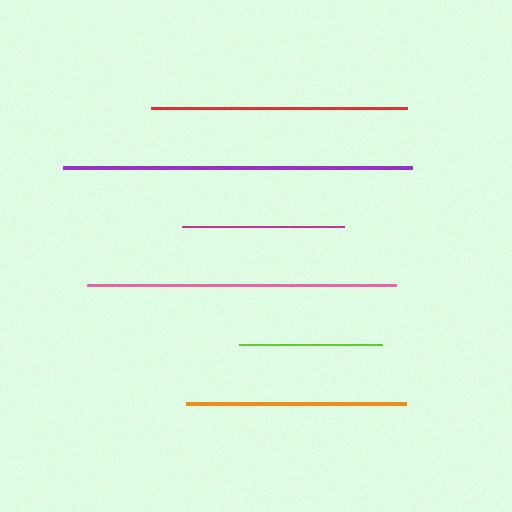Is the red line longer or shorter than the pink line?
The pink line is longer than the red line.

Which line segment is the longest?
The purple line is the longest at approximately 350 pixels.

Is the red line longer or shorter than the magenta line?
The red line is longer than the magenta line.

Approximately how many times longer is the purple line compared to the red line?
The purple line is approximately 1.4 times the length of the red line.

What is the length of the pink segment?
The pink segment is approximately 309 pixels long.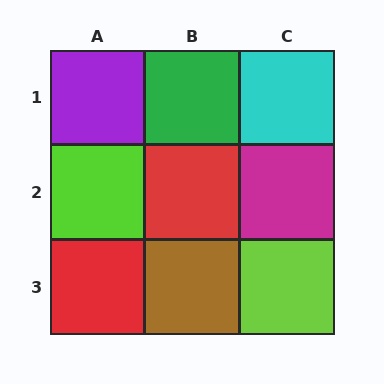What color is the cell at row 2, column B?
Red.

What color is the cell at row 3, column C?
Lime.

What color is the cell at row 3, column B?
Brown.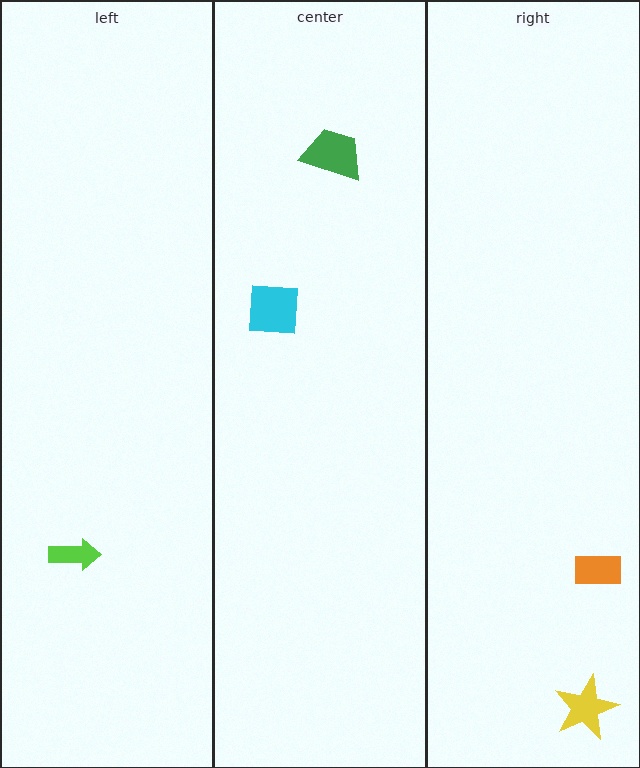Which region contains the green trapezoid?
The center region.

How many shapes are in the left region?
1.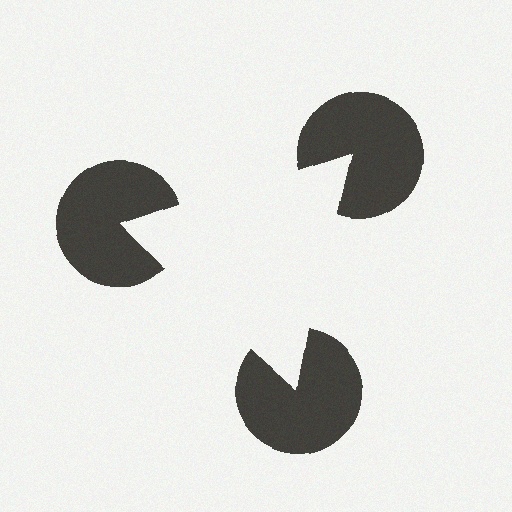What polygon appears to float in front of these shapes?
An illusory triangle — its edges are inferred from the aligned wedge cuts in the pac-man discs, not physically drawn.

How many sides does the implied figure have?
3 sides.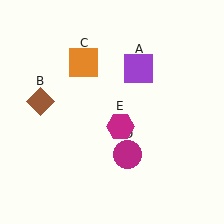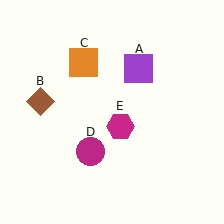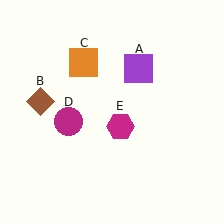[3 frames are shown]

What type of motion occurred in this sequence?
The magenta circle (object D) rotated clockwise around the center of the scene.